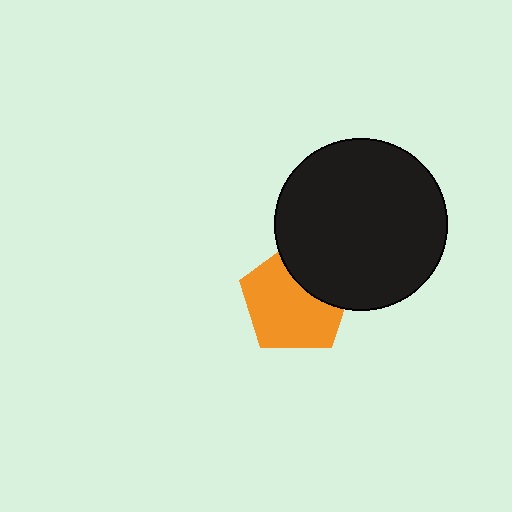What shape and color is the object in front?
The object in front is a black circle.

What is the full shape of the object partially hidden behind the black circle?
The partially hidden object is an orange pentagon.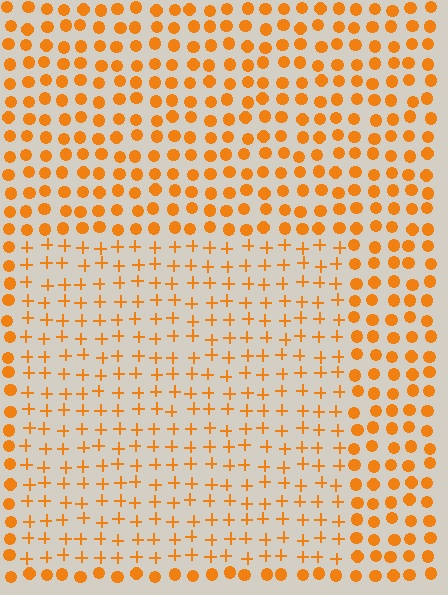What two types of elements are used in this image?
The image uses plus signs inside the rectangle region and circles outside it.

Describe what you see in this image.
The image is filled with small orange elements arranged in a uniform grid. A rectangle-shaped region contains plus signs, while the surrounding area contains circles. The boundary is defined purely by the change in element shape.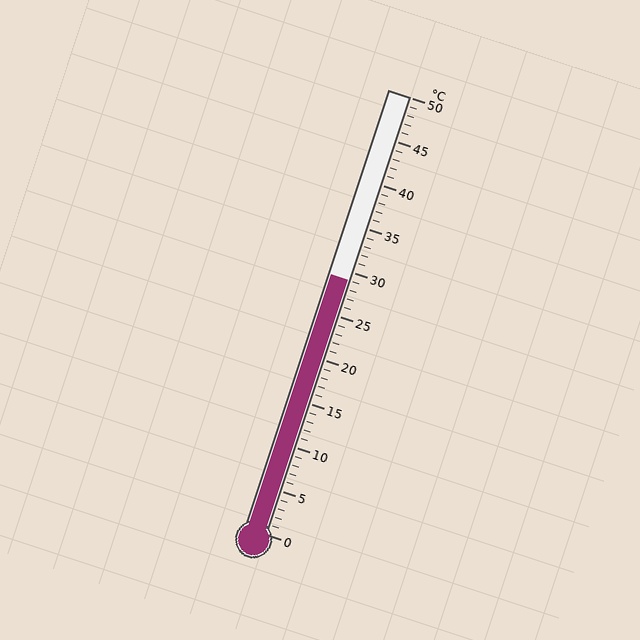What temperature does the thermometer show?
The thermometer shows approximately 29°C.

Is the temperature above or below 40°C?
The temperature is below 40°C.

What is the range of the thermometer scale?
The thermometer scale ranges from 0°C to 50°C.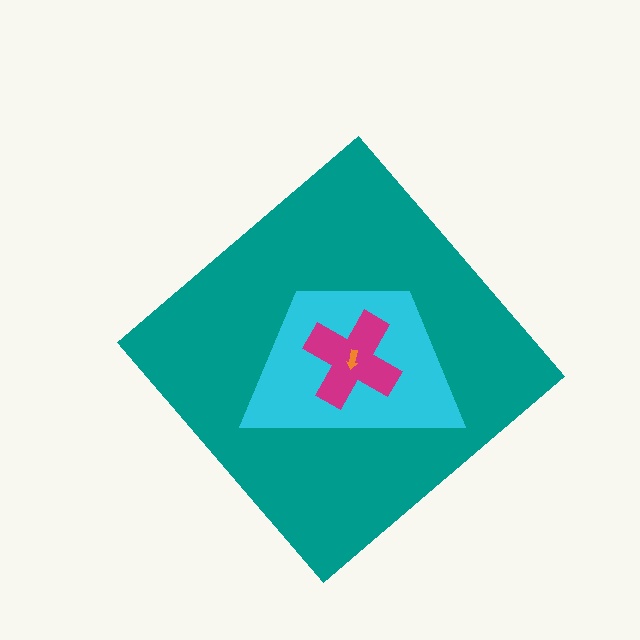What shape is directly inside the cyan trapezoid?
The magenta cross.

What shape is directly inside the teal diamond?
The cyan trapezoid.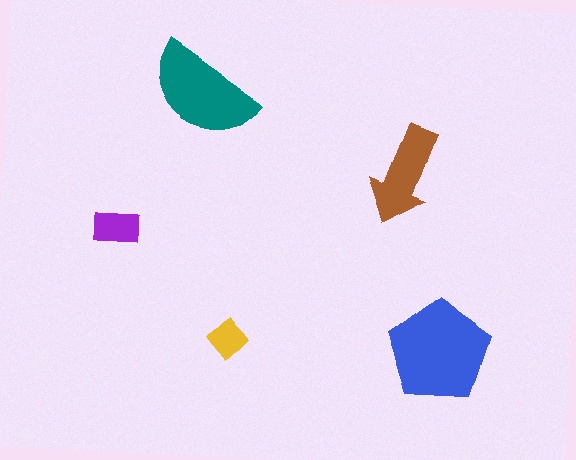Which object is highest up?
The teal semicircle is topmost.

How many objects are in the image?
There are 5 objects in the image.